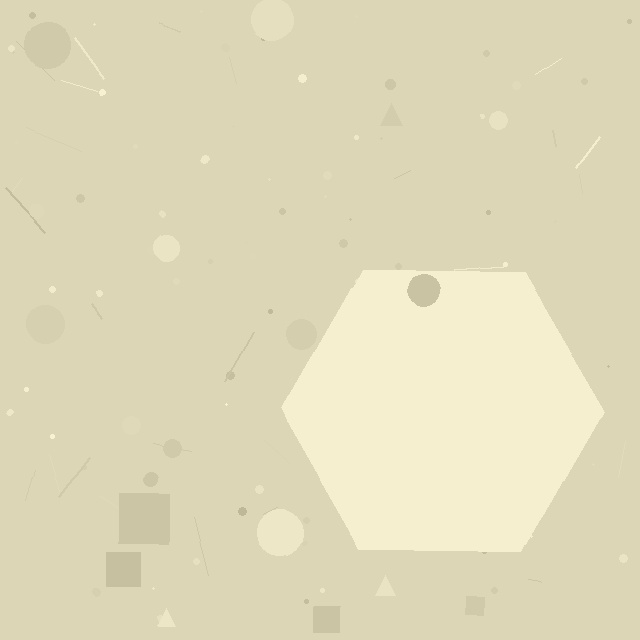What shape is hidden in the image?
A hexagon is hidden in the image.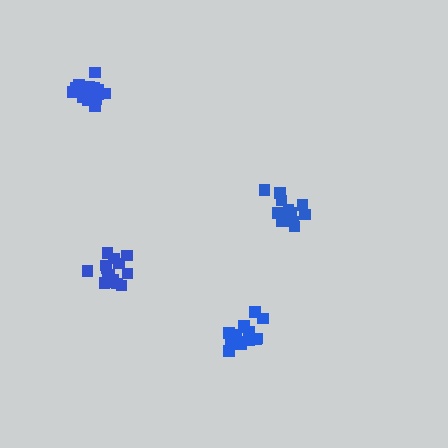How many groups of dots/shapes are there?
There are 4 groups.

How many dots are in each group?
Group 1: 12 dots, Group 2: 17 dots, Group 3: 15 dots, Group 4: 17 dots (61 total).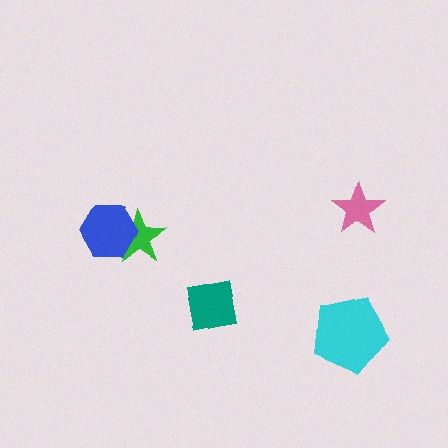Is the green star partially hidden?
Yes, it is partially covered by another shape.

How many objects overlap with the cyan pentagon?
0 objects overlap with the cyan pentagon.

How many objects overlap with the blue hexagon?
1 object overlaps with the blue hexagon.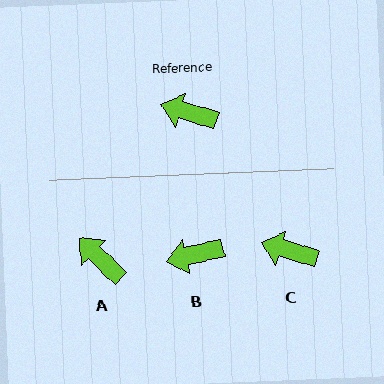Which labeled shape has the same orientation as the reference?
C.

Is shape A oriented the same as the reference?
No, it is off by about 28 degrees.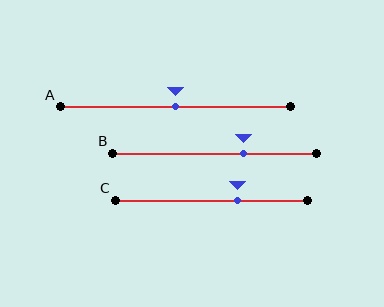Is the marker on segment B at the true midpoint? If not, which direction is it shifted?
No, the marker on segment B is shifted to the right by about 14% of the segment length.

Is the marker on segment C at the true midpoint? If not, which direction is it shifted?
No, the marker on segment C is shifted to the right by about 13% of the segment length.